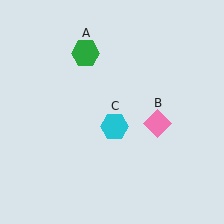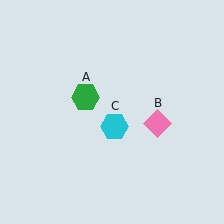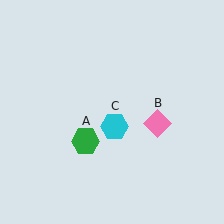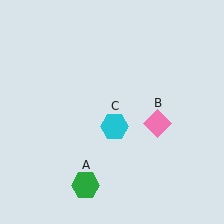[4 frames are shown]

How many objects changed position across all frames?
1 object changed position: green hexagon (object A).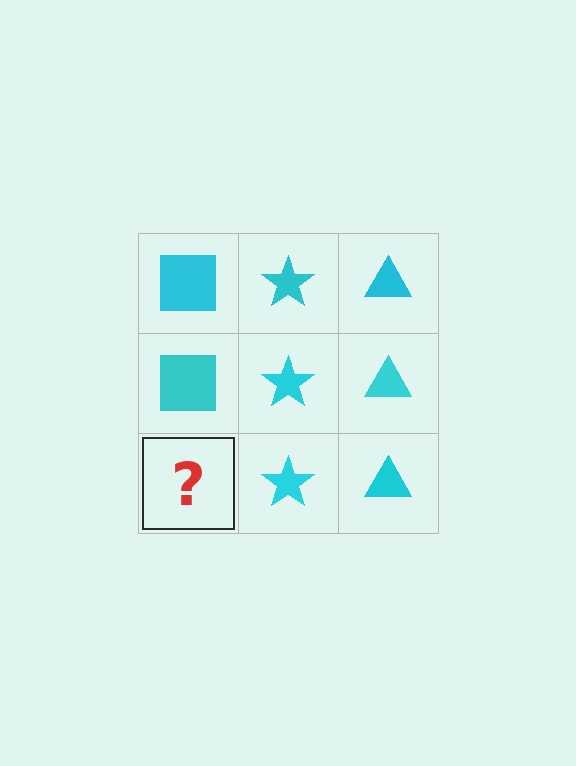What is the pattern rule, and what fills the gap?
The rule is that each column has a consistent shape. The gap should be filled with a cyan square.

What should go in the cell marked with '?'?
The missing cell should contain a cyan square.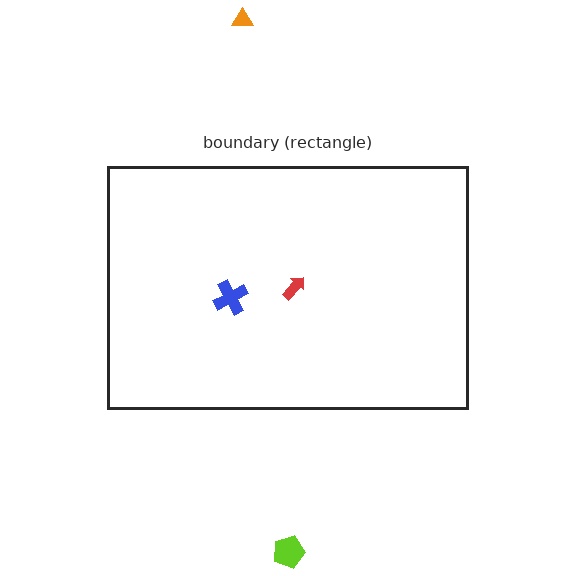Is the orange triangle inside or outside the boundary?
Outside.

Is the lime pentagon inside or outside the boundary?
Outside.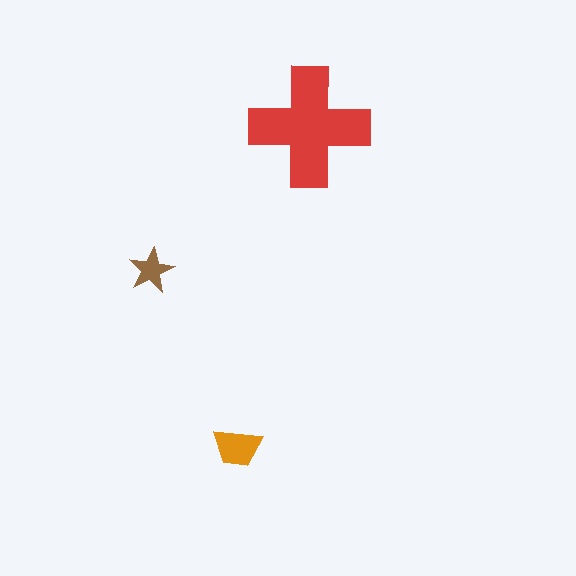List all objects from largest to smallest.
The red cross, the orange trapezoid, the brown star.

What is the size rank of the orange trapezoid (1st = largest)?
2nd.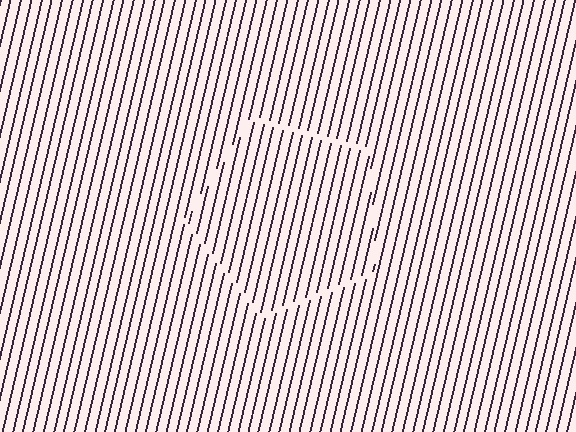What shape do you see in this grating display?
An illusory pentagon. The interior of the shape contains the same grating, shifted by half a period — the contour is defined by the phase discontinuity where line-ends from the inner and outer gratings abut.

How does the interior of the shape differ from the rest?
The interior of the shape contains the same grating, shifted by half a period — the contour is defined by the phase discontinuity where line-ends from the inner and outer gratings abut.